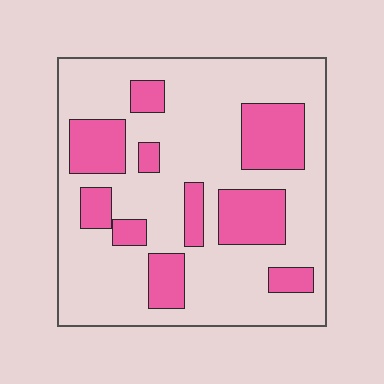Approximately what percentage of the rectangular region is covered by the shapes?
Approximately 25%.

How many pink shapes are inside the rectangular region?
10.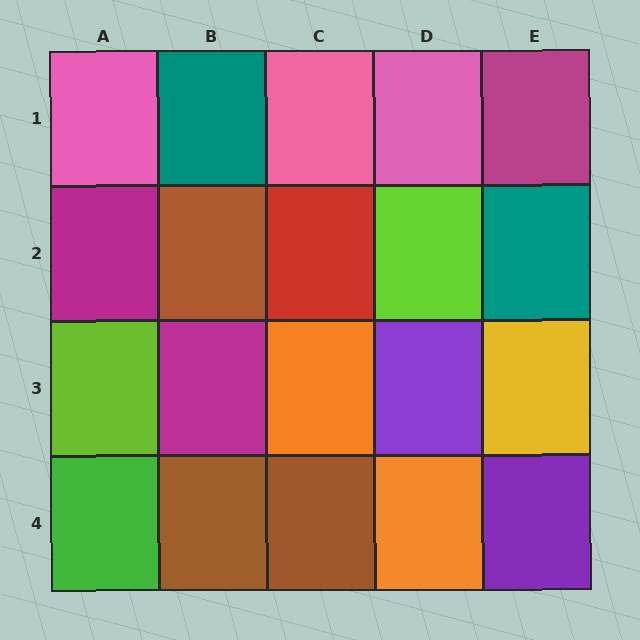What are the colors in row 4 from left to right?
Green, brown, brown, orange, purple.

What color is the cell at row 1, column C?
Pink.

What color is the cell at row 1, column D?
Pink.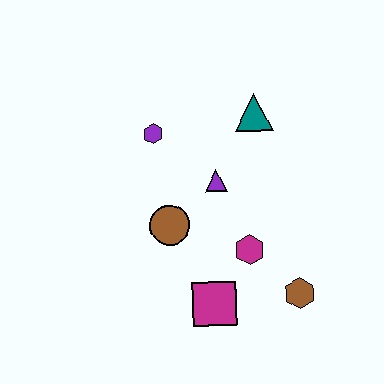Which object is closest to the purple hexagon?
The purple triangle is closest to the purple hexagon.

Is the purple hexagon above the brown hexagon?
Yes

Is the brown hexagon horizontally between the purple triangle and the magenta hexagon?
No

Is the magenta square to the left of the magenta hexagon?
Yes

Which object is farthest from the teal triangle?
The magenta square is farthest from the teal triangle.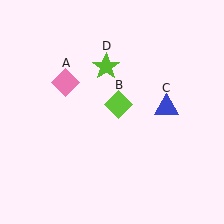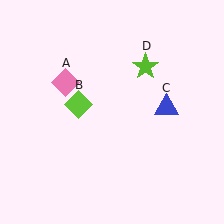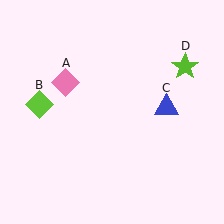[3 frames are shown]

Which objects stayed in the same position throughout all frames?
Pink diamond (object A) and blue triangle (object C) remained stationary.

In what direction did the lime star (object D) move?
The lime star (object D) moved right.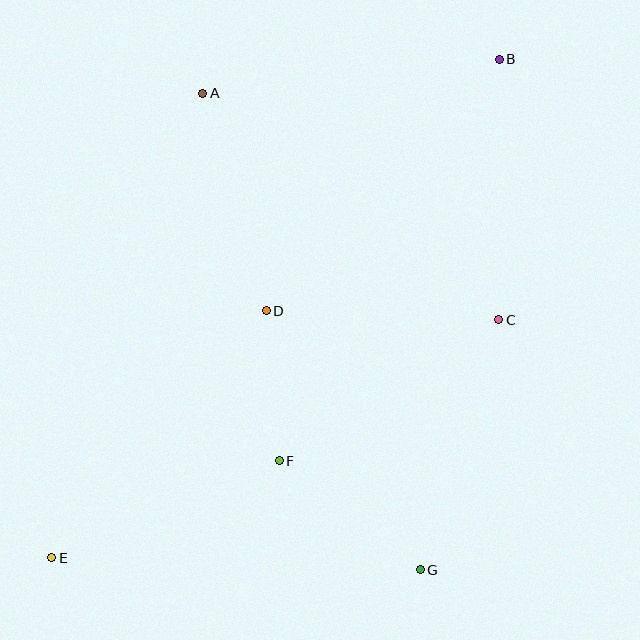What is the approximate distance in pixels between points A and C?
The distance between A and C is approximately 373 pixels.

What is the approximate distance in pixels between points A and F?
The distance between A and F is approximately 375 pixels.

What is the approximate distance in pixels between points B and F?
The distance between B and F is approximately 458 pixels.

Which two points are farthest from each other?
Points B and E are farthest from each other.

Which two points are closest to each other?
Points D and F are closest to each other.